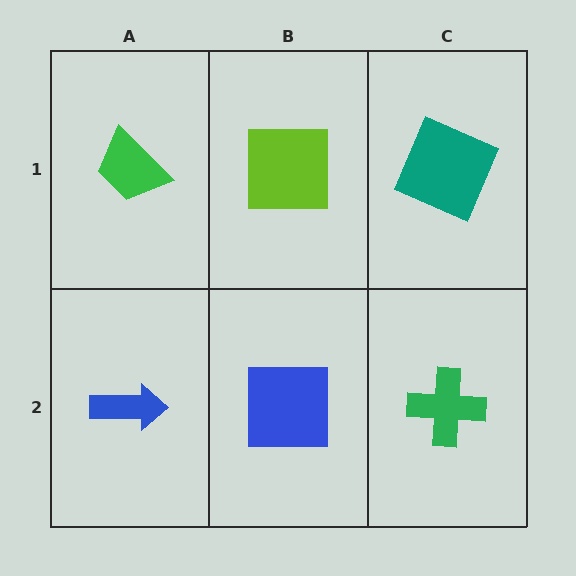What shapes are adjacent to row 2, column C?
A teal square (row 1, column C), a blue square (row 2, column B).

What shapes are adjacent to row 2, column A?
A green trapezoid (row 1, column A), a blue square (row 2, column B).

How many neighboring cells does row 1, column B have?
3.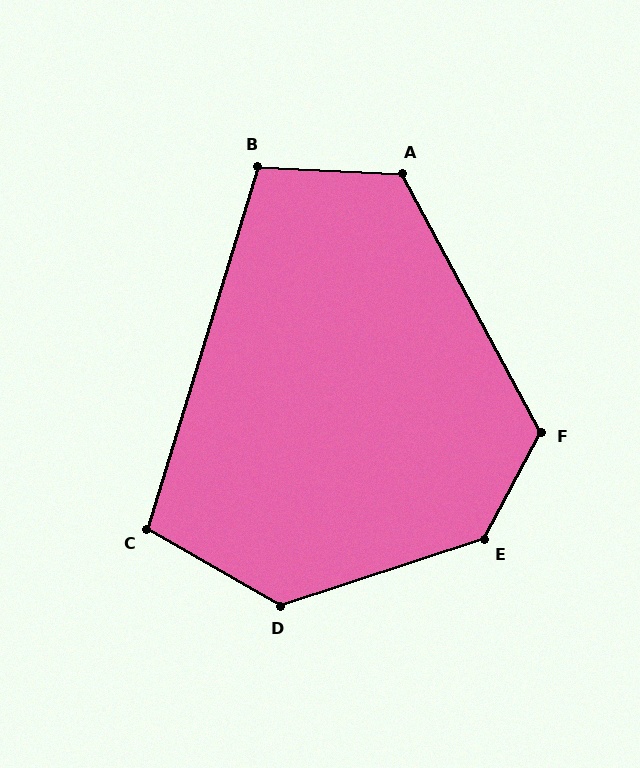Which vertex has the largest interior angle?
E, at approximately 136 degrees.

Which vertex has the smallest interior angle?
C, at approximately 103 degrees.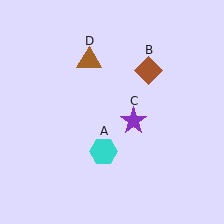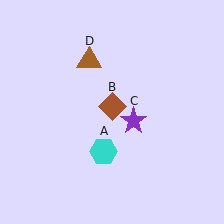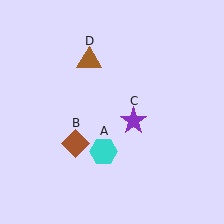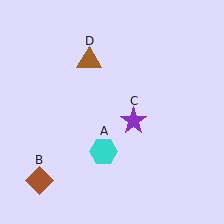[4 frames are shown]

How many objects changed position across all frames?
1 object changed position: brown diamond (object B).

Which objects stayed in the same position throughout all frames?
Cyan hexagon (object A) and purple star (object C) and brown triangle (object D) remained stationary.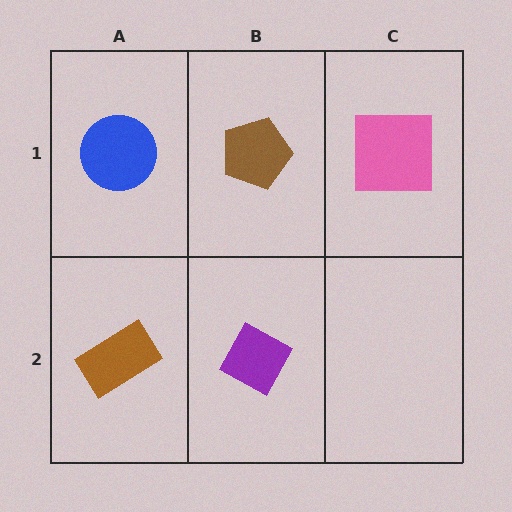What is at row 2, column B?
A purple diamond.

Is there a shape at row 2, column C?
No, that cell is empty.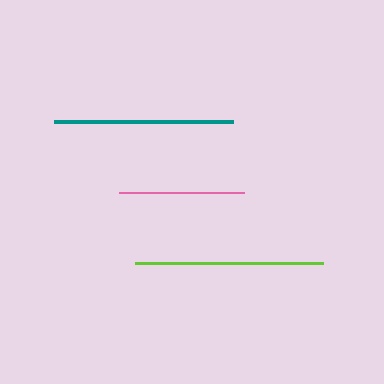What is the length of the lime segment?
The lime segment is approximately 189 pixels long.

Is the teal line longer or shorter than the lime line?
The lime line is longer than the teal line.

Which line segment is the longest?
The lime line is the longest at approximately 189 pixels.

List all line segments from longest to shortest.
From longest to shortest: lime, teal, pink.